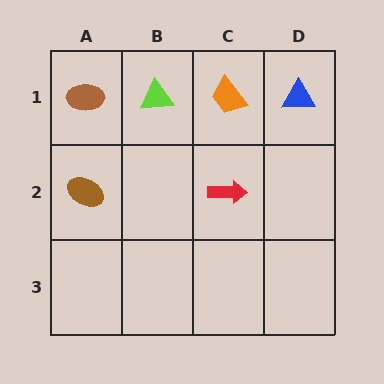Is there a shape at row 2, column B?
No, that cell is empty.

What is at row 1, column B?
A lime triangle.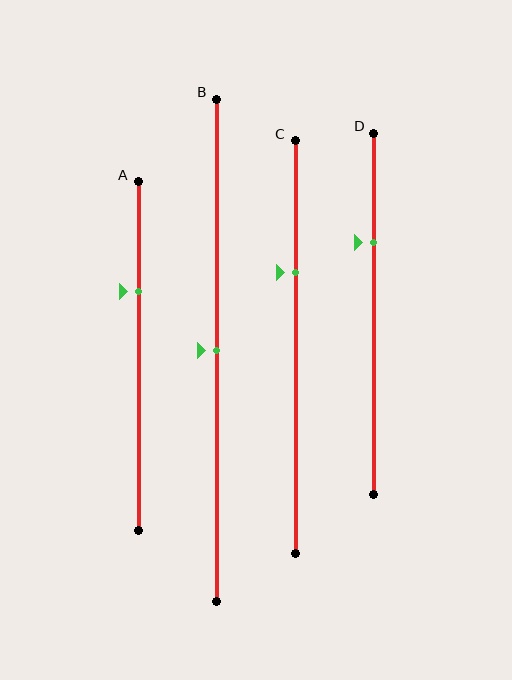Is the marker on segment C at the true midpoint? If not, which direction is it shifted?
No, the marker on segment C is shifted upward by about 18% of the segment length.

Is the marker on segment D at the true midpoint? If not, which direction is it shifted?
No, the marker on segment D is shifted upward by about 20% of the segment length.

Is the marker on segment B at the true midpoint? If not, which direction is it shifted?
Yes, the marker on segment B is at the true midpoint.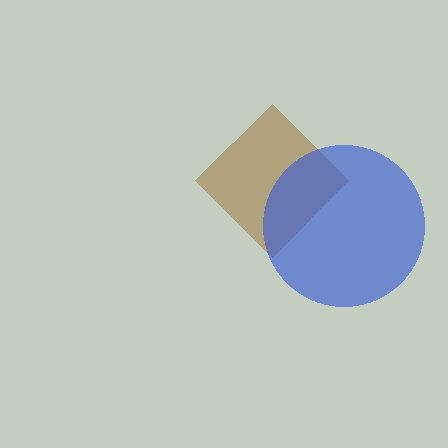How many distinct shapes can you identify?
There are 2 distinct shapes: a brown diamond, a blue circle.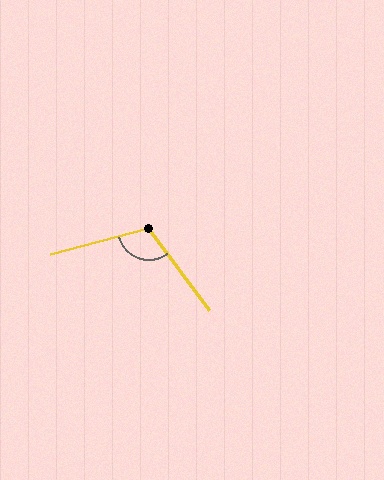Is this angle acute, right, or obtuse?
It is obtuse.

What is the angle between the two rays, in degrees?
Approximately 112 degrees.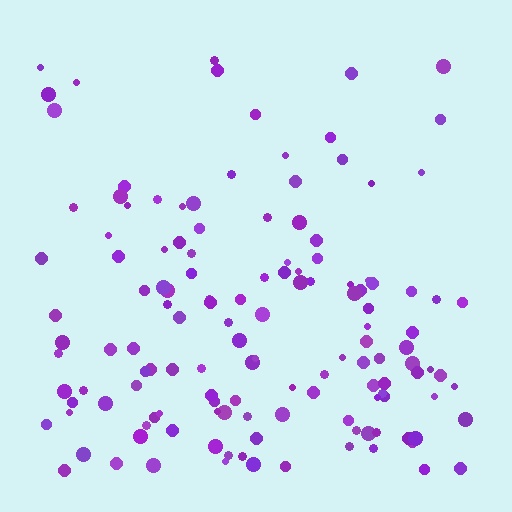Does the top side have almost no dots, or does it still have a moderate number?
Still a moderate number, just noticeably fewer than the bottom.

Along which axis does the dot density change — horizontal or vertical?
Vertical.